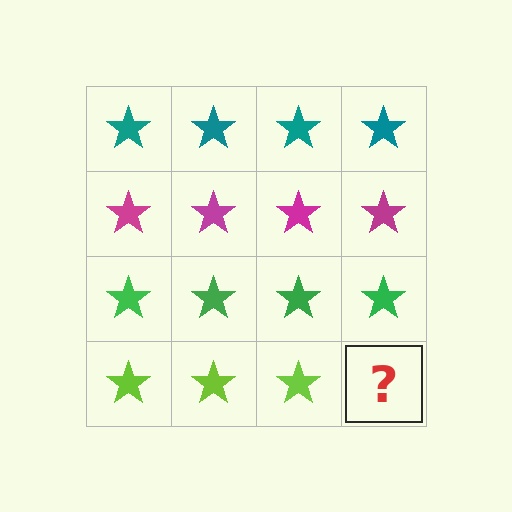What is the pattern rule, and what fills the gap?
The rule is that each row has a consistent color. The gap should be filled with a lime star.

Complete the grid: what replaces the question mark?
The question mark should be replaced with a lime star.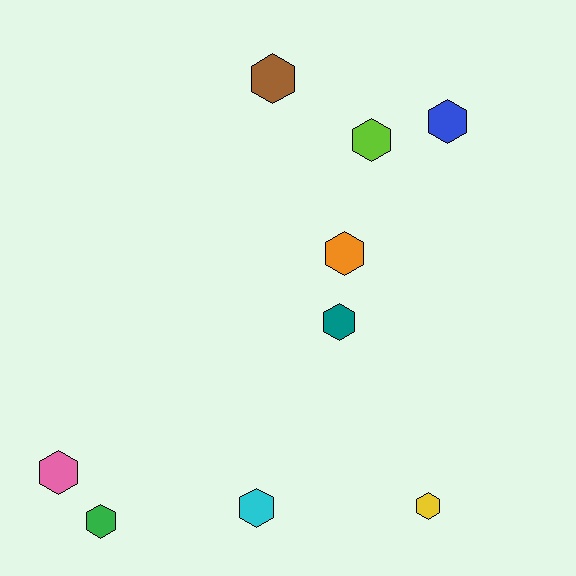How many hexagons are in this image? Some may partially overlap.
There are 9 hexagons.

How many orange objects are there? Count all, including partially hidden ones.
There is 1 orange object.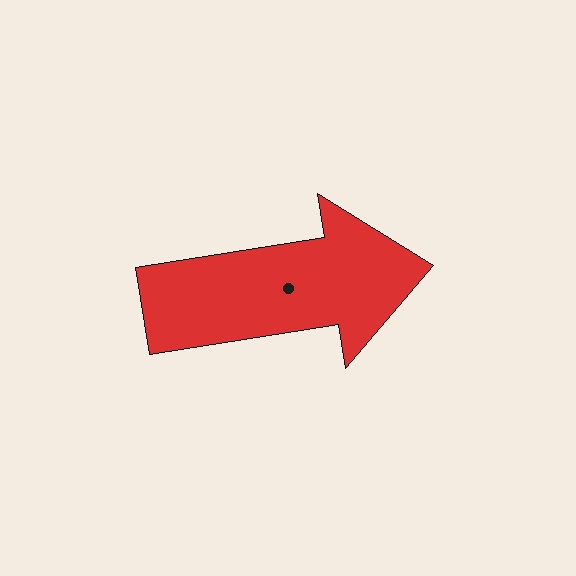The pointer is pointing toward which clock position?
Roughly 3 o'clock.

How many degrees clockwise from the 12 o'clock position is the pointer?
Approximately 81 degrees.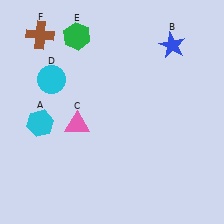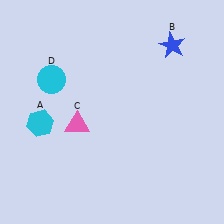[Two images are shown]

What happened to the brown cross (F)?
The brown cross (F) was removed in Image 2. It was in the top-left area of Image 1.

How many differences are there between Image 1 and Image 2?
There are 2 differences between the two images.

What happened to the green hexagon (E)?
The green hexagon (E) was removed in Image 2. It was in the top-left area of Image 1.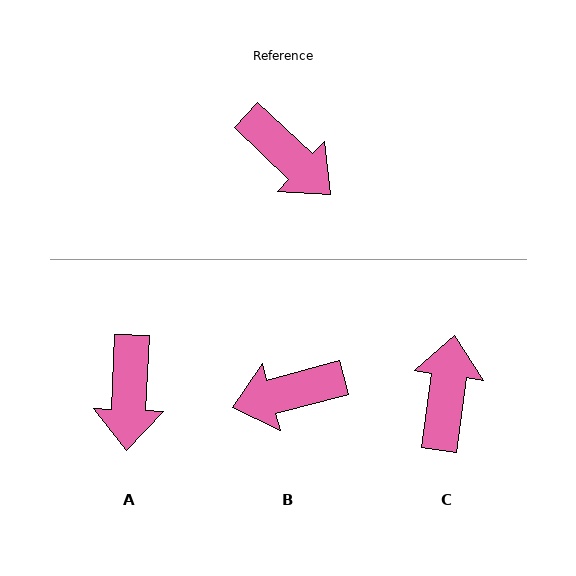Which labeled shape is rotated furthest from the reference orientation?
C, about 125 degrees away.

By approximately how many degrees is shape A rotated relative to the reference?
Approximately 50 degrees clockwise.